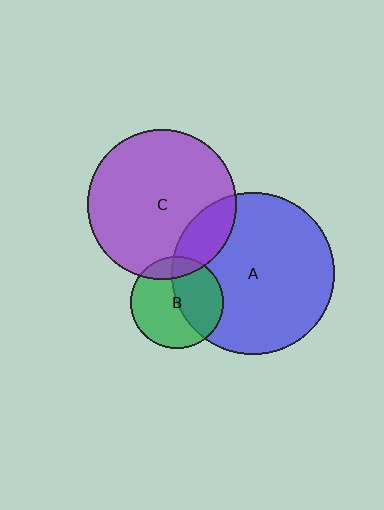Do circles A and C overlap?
Yes.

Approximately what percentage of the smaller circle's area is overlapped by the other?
Approximately 15%.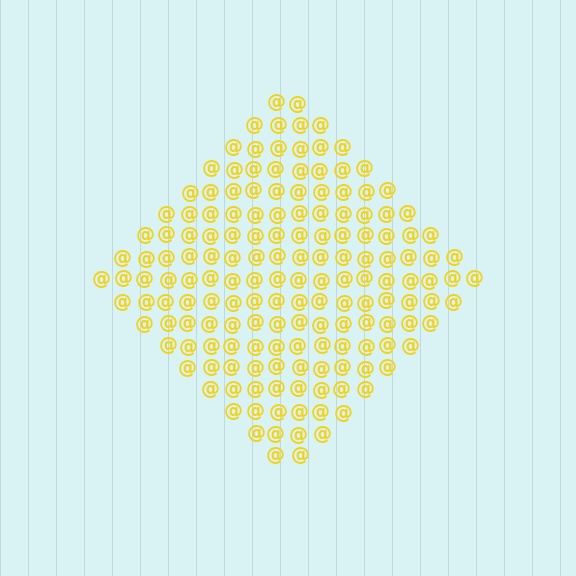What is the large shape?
The large shape is a diamond.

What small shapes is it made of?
It is made of small at signs.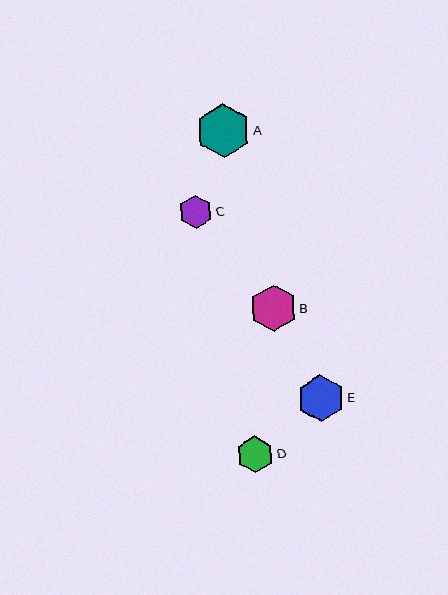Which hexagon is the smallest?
Hexagon C is the smallest with a size of approximately 34 pixels.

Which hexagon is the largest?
Hexagon A is the largest with a size of approximately 54 pixels.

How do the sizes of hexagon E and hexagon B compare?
Hexagon E and hexagon B are approximately the same size.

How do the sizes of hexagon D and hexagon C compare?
Hexagon D and hexagon C are approximately the same size.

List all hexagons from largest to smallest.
From largest to smallest: A, E, B, D, C.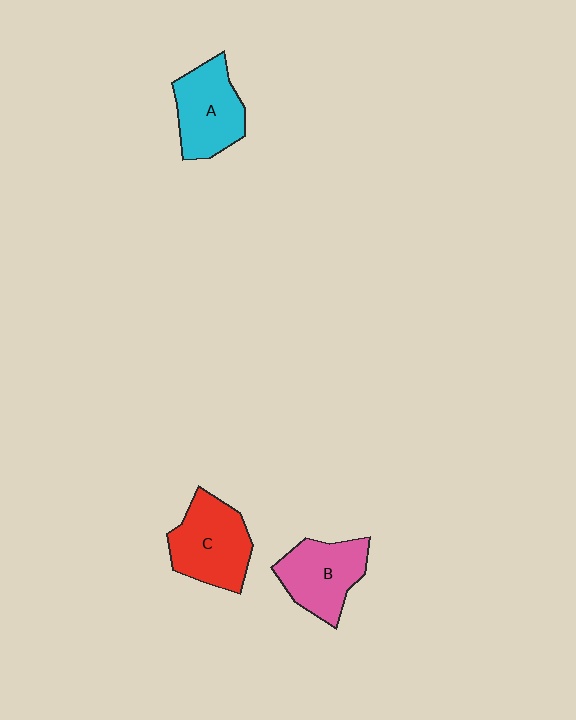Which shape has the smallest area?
Shape B (pink).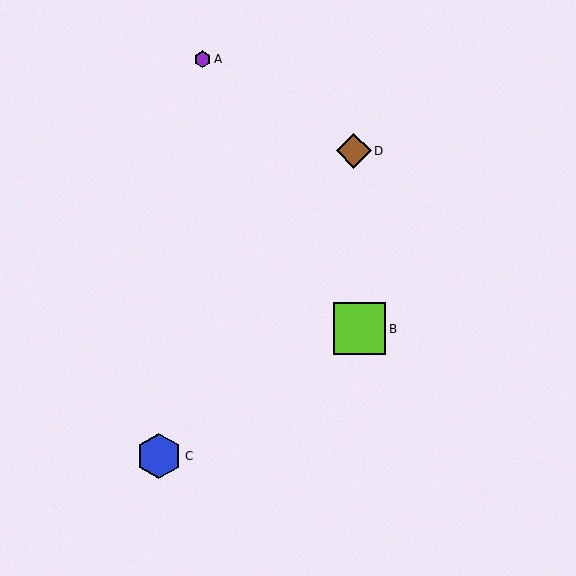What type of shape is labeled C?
Shape C is a blue hexagon.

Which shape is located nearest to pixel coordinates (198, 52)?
The purple hexagon (labeled A) at (203, 59) is nearest to that location.